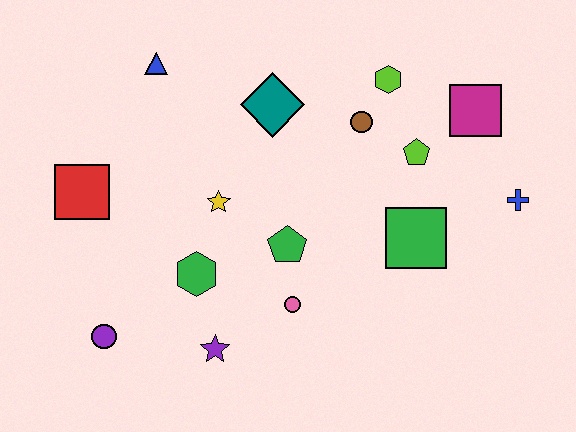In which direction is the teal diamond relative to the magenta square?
The teal diamond is to the left of the magenta square.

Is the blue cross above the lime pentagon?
No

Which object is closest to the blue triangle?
The teal diamond is closest to the blue triangle.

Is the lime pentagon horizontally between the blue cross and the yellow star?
Yes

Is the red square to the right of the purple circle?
No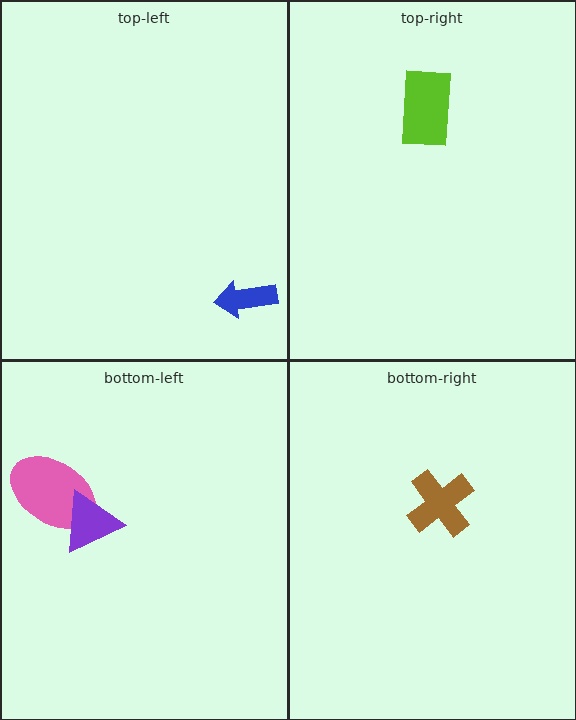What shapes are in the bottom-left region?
The pink ellipse, the purple triangle.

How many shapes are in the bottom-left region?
2.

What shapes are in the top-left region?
The blue arrow.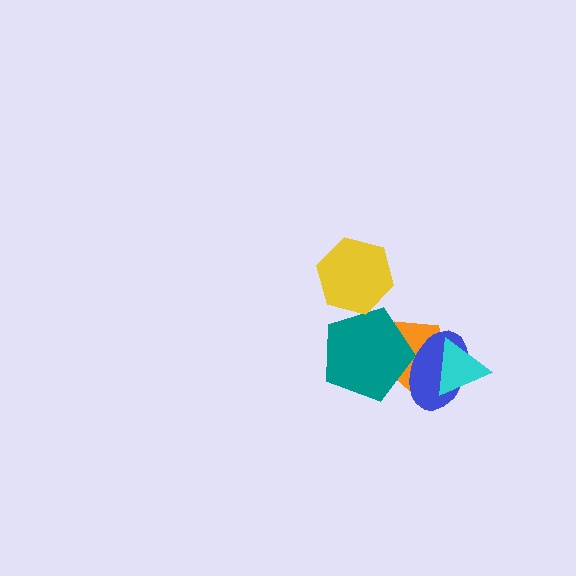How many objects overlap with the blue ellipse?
3 objects overlap with the blue ellipse.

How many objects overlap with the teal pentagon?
3 objects overlap with the teal pentagon.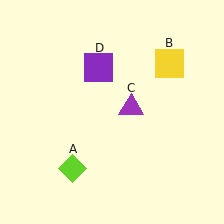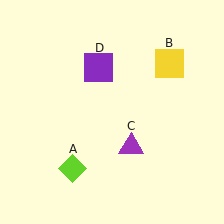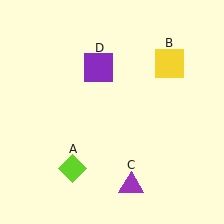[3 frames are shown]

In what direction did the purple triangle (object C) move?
The purple triangle (object C) moved down.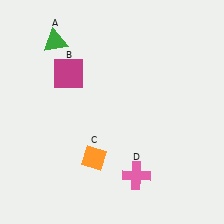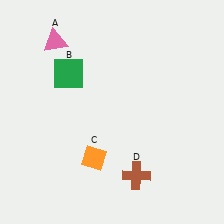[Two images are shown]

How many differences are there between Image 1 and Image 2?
There are 3 differences between the two images.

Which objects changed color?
A changed from green to pink. B changed from magenta to green. D changed from pink to brown.